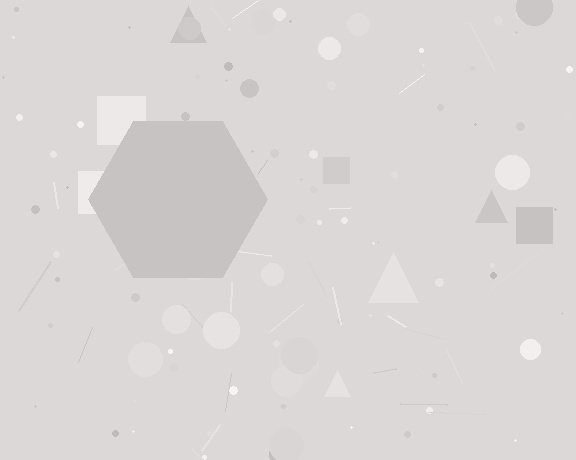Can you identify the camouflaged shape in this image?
The camouflaged shape is a hexagon.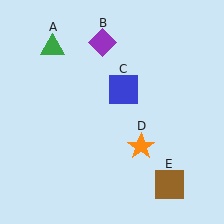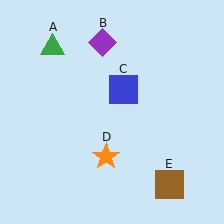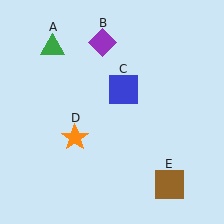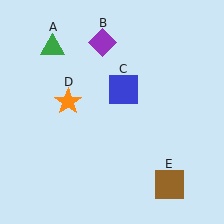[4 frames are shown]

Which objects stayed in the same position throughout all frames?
Green triangle (object A) and purple diamond (object B) and blue square (object C) and brown square (object E) remained stationary.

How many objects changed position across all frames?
1 object changed position: orange star (object D).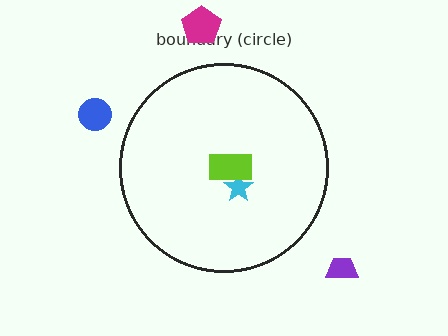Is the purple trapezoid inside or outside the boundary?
Outside.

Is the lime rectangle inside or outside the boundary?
Inside.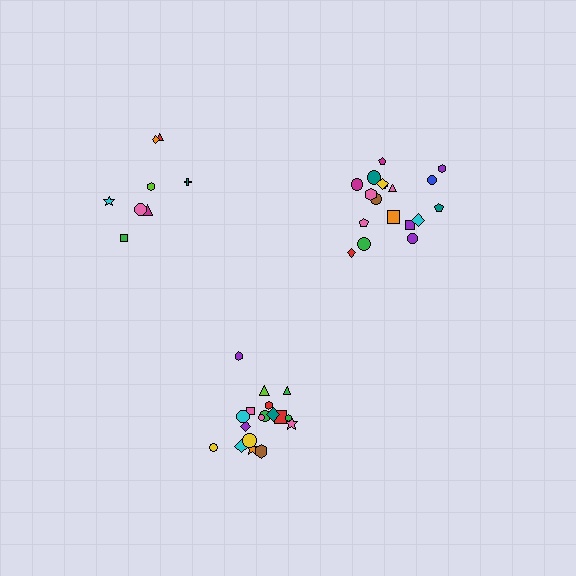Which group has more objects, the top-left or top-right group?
The top-right group.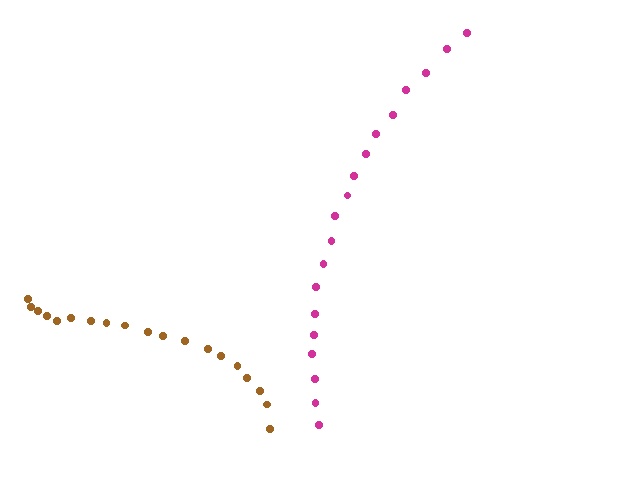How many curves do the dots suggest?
There are 2 distinct paths.